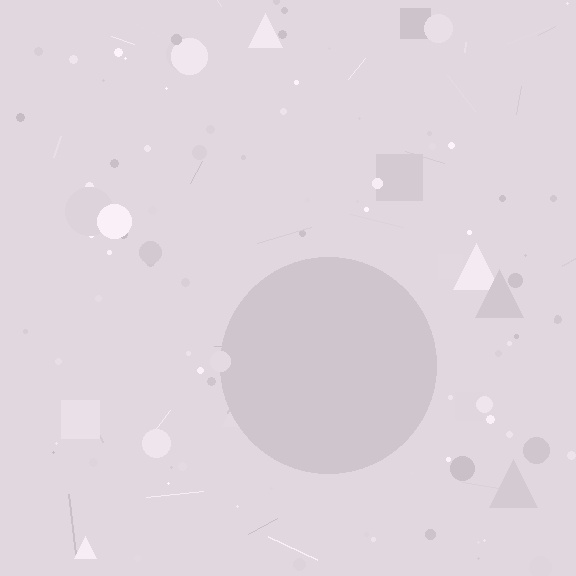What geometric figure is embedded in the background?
A circle is embedded in the background.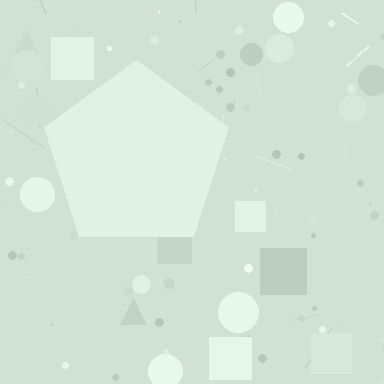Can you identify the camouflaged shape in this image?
The camouflaged shape is a pentagon.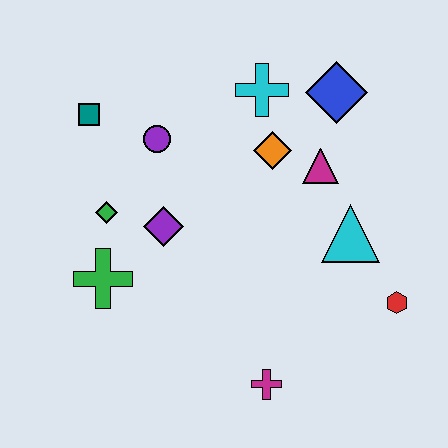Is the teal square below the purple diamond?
No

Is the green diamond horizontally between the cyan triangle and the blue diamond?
No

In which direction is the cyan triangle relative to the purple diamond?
The cyan triangle is to the right of the purple diamond.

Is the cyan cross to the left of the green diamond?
No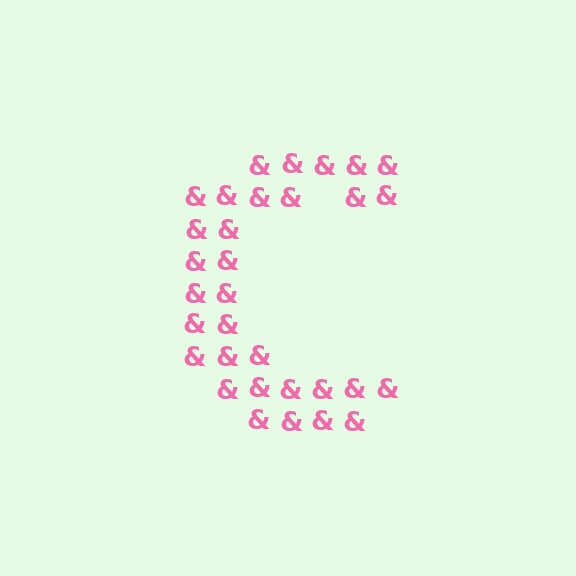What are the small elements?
The small elements are ampersands.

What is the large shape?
The large shape is the letter C.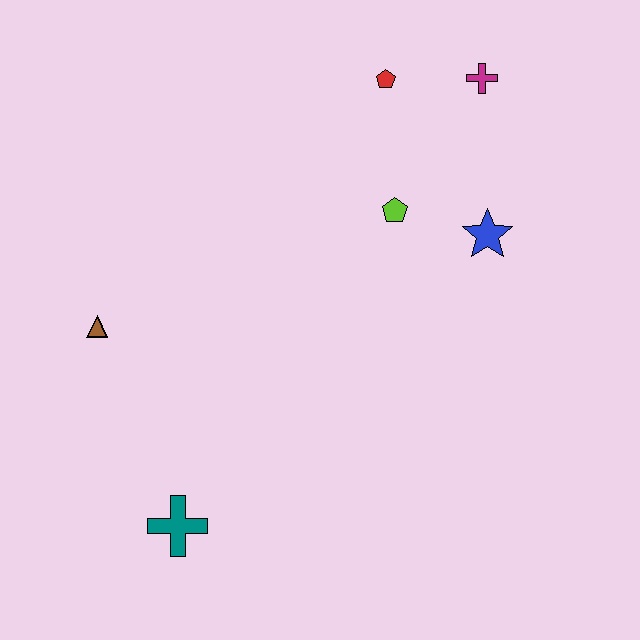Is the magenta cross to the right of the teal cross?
Yes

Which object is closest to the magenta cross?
The red pentagon is closest to the magenta cross.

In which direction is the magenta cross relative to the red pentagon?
The magenta cross is to the right of the red pentagon.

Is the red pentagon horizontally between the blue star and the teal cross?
Yes